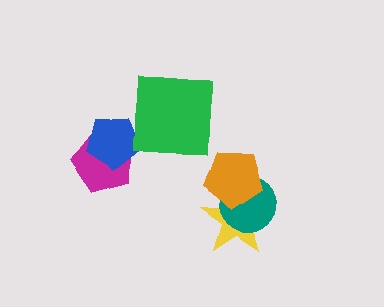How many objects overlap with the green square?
0 objects overlap with the green square.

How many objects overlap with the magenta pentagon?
1 object overlaps with the magenta pentagon.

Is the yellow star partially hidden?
Yes, it is partially covered by another shape.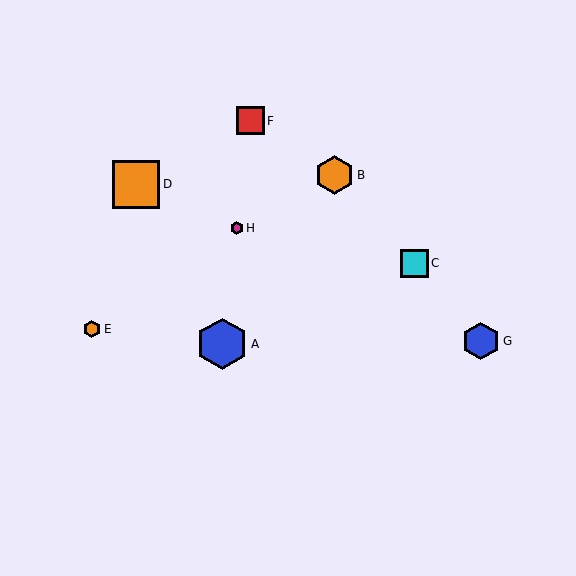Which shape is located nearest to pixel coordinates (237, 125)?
The red square (labeled F) at (250, 121) is nearest to that location.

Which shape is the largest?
The blue hexagon (labeled A) is the largest.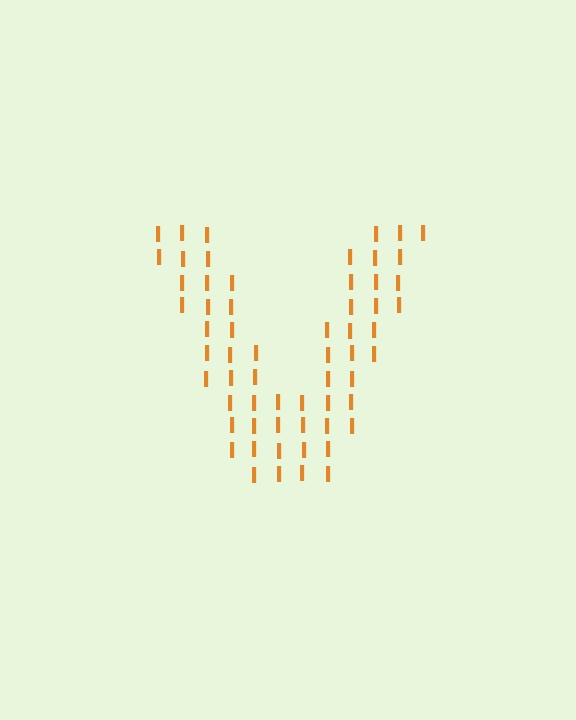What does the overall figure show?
The overall figure shows the letter V.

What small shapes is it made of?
It is made of small letter I's.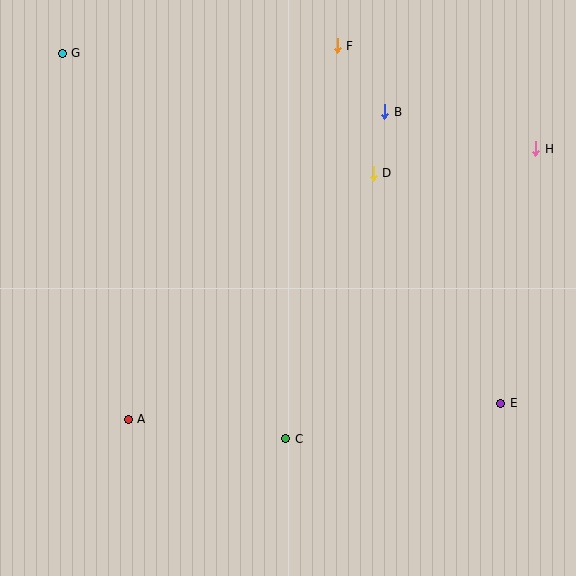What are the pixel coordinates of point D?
Point D is at (373, 173).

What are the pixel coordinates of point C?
Point C is at (286, 439).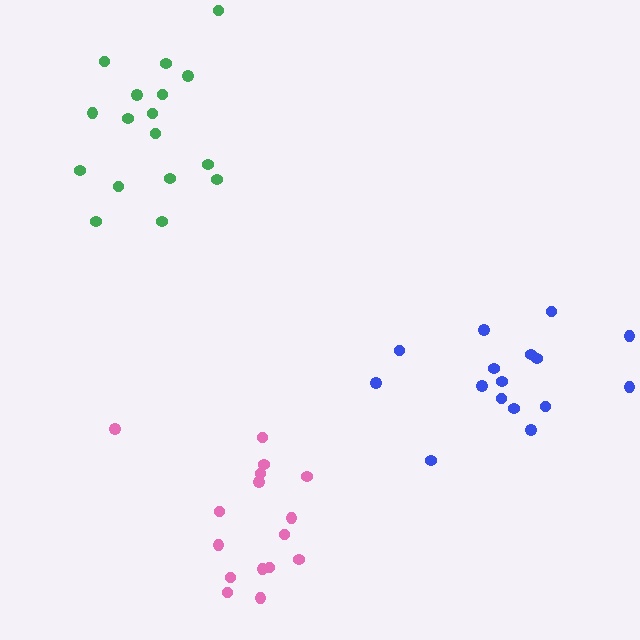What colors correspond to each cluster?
The clusters are colored: pink, green, blue.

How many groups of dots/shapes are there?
There are 3 groups.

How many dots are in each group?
Group 1: 16 dots, Group 2: 17 dots, Group 3: 16 dots (49 total).